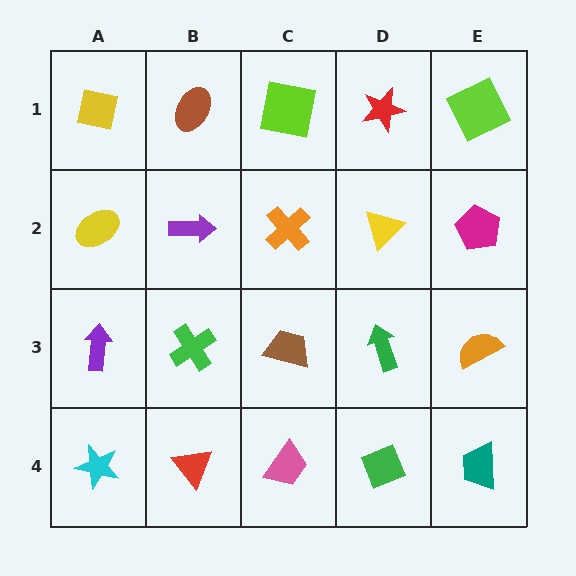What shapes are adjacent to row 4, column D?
A green arrow (row 3, column D), a pink trapezoid (row 4, column C), a teal trapezoid (row 4, column E).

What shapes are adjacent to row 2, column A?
A yellow square (row 1, column A), a purple arrow (row 3, column A), a purple arrow (row 2, column B).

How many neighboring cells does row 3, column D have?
4.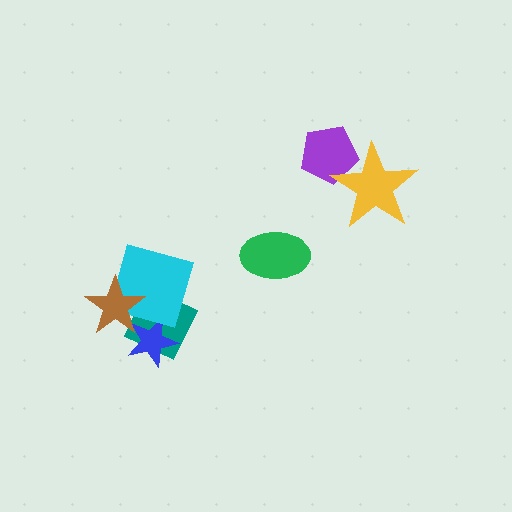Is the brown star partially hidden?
No, no other shape covers it.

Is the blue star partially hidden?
Yes, it is partially covered by another shape.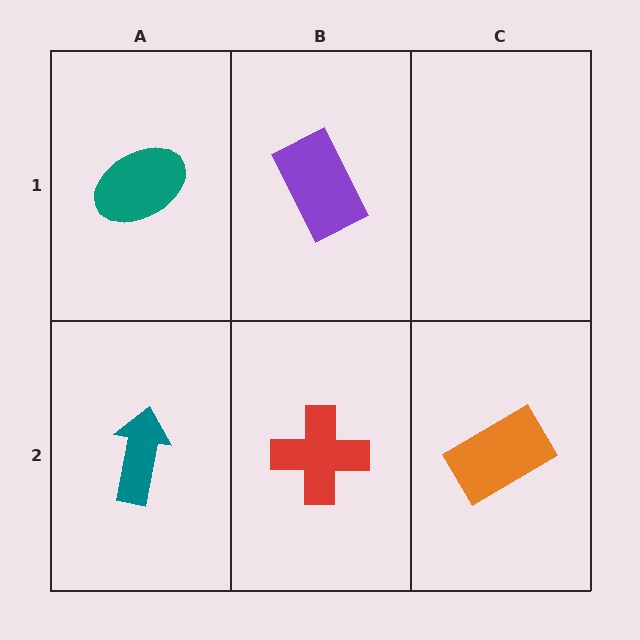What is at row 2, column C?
An orange rectangle.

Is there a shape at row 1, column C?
No, that cell is empty.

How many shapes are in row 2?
3 shapes.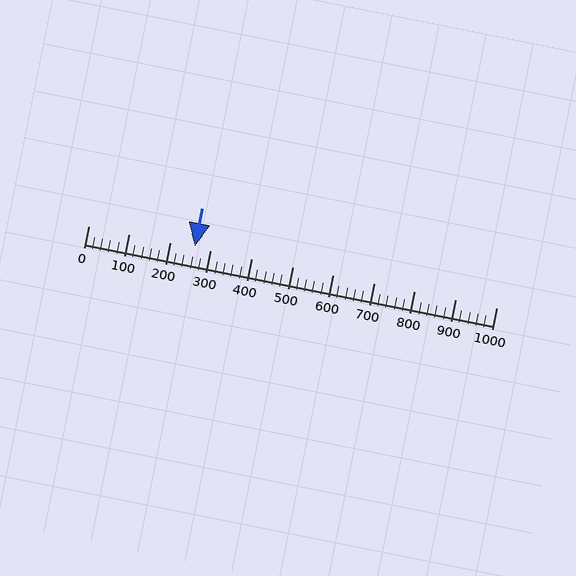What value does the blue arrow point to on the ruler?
The blue arrow points to approximately 261.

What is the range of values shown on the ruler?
The ruler shows values from 0 to 1000.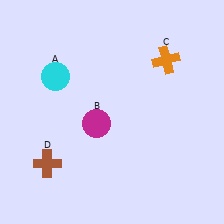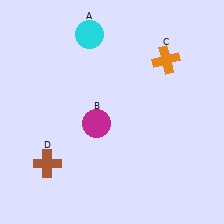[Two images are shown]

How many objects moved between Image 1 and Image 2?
1 object moved between the two images.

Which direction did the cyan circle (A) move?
The cyan circle (A) moved up.